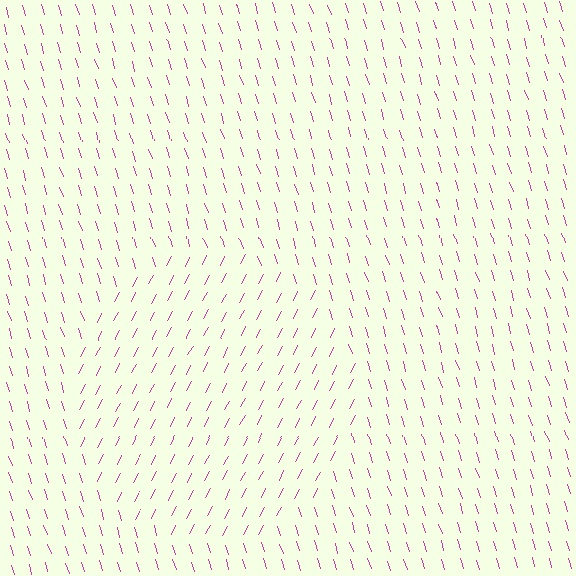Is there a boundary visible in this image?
Yes, there is a texture boundary formed by a change in line orientation.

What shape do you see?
I see a circle.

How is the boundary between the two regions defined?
The boundary is defined purely by a change in line orientation (approximately 45 degrees difference). All lines are the same color and thickness.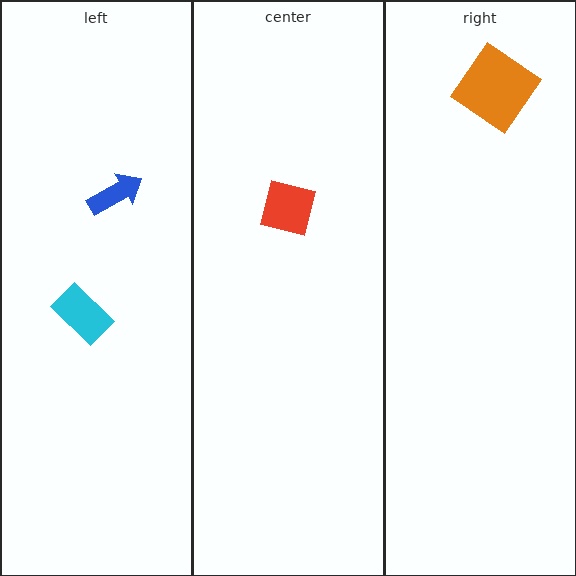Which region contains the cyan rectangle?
The left region.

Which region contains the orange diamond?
The right region.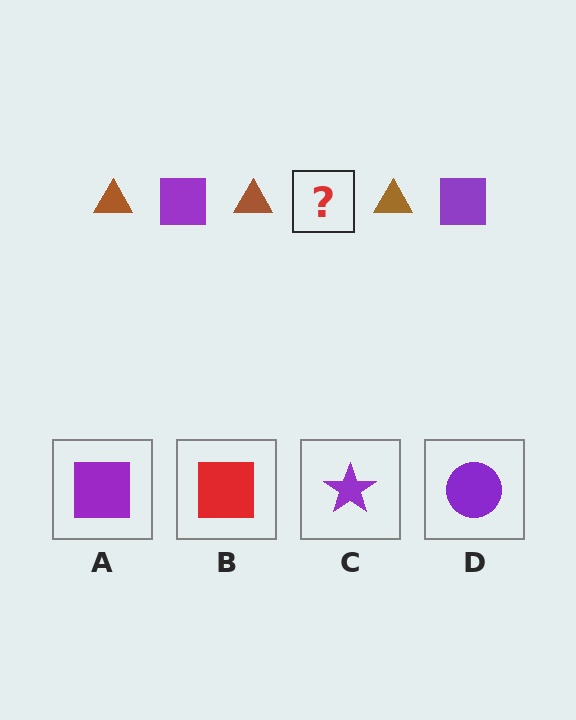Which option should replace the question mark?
Option A.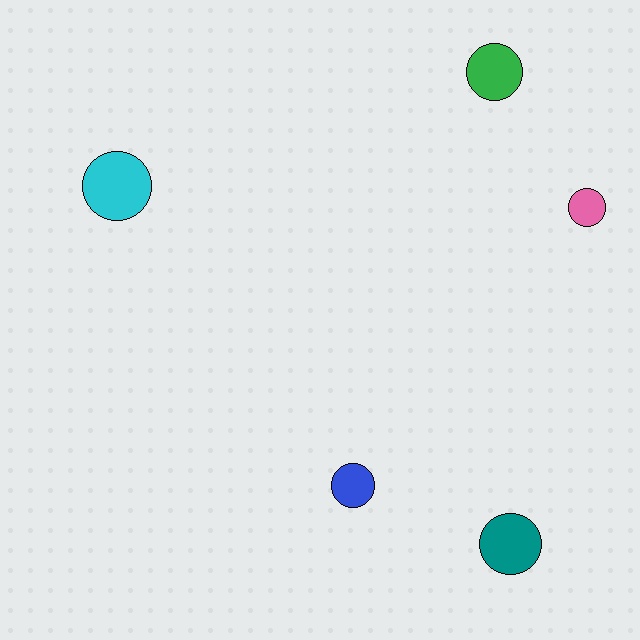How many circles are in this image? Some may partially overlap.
There are 5 circles.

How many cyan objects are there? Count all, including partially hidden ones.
There is 1 cyan object.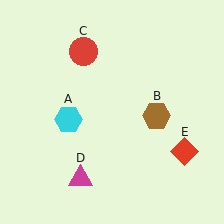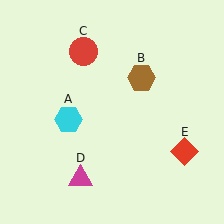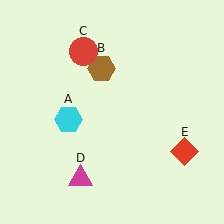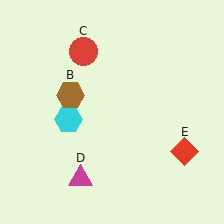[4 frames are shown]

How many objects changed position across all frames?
1 object changed position: brown hexagon (object B).